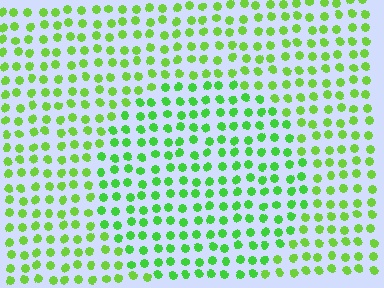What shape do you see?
I see a circle.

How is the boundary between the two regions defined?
The boundary is defined purely by a slight shift in hue (about 20 degrees). Spacing, size, and orientation are identical on both sides.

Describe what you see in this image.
The image is filled with small lime elements in a uniform arrangement. A circle-shaped region is visible where the elements are tinted to a slightly different hue, forming a subtle color boundary.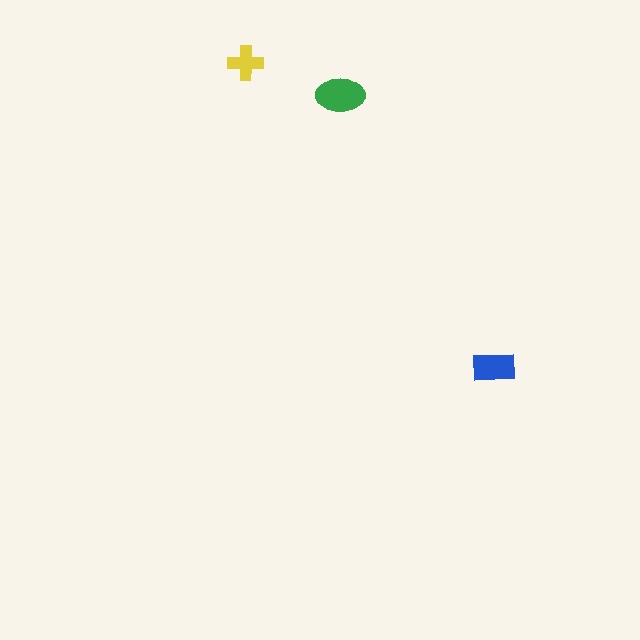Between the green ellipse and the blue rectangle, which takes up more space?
The green ellipse.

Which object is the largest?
The green ellipse.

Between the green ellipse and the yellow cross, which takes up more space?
The green ellipse.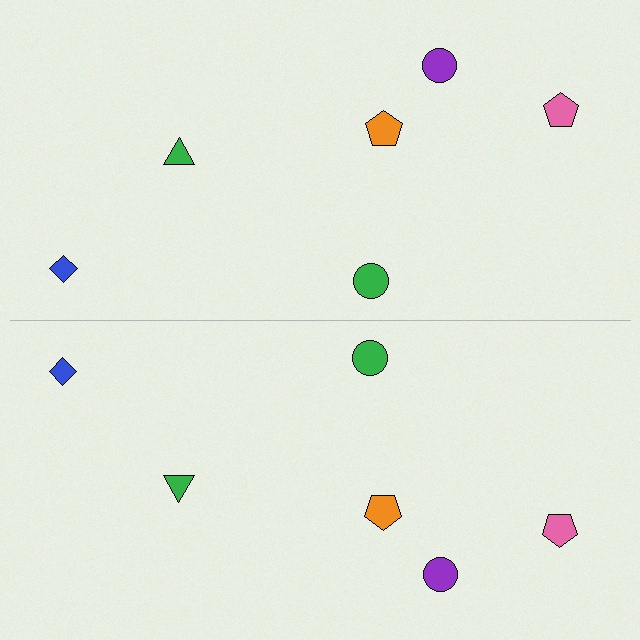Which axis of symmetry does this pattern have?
The pattern has a horizontal axis of symmetry running through the center of the image.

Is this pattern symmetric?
Yes, this pattern has bilateral (reflection) symmetry.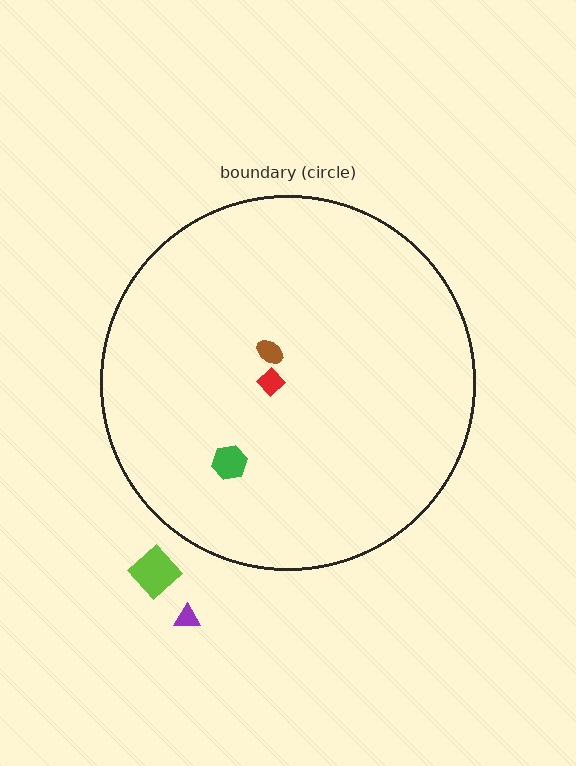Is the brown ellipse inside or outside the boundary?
Inside.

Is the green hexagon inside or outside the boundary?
Inside.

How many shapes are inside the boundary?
3 inside, 2 outside.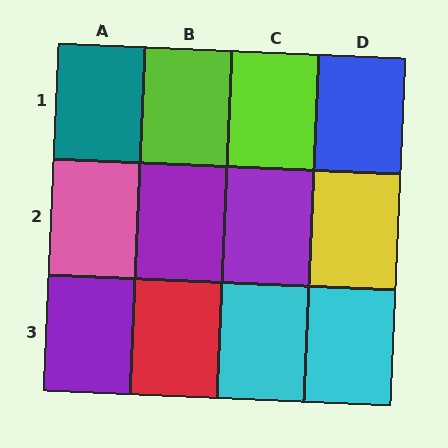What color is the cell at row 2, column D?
Yellow.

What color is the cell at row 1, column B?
Lime.